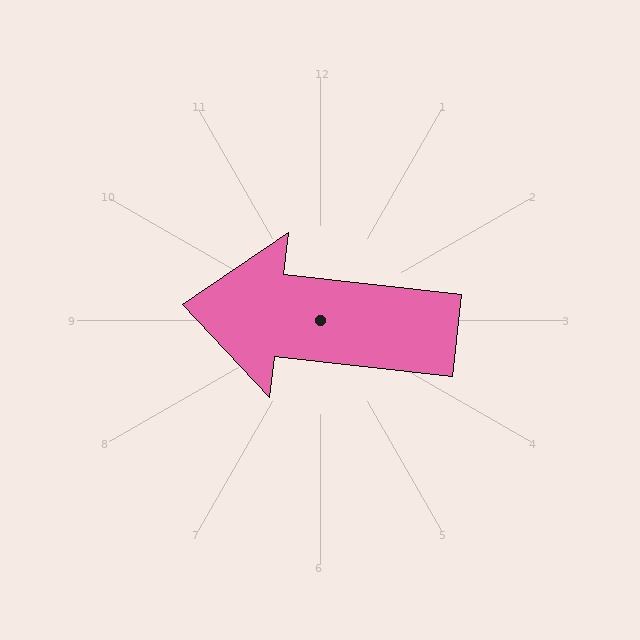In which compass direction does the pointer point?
West.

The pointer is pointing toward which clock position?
Roughly 9 o'clock.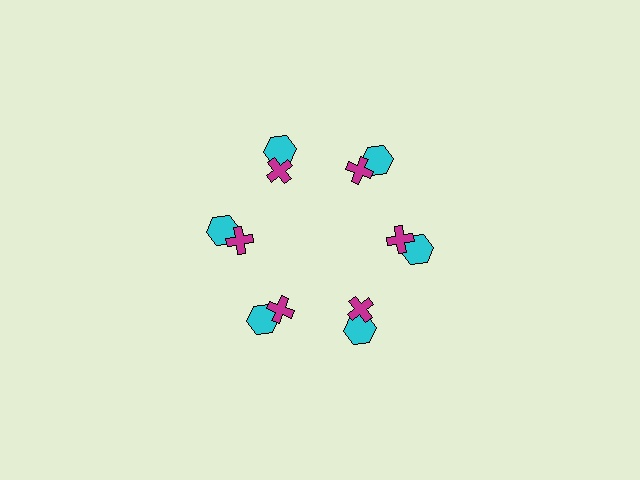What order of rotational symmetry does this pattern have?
This pattern has 6-fold rotational symmetry.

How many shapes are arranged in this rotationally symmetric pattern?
There are 12 shapes, arranged in 6 groups of 2.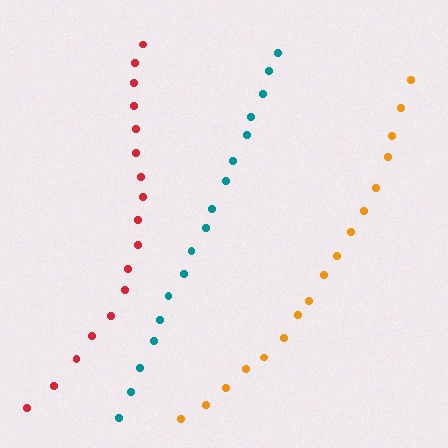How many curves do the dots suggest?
There are 3 distinct paths.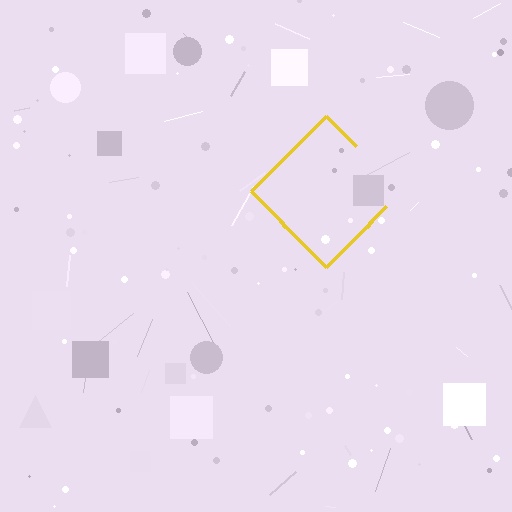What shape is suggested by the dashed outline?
The dashed outline suggests a diamond.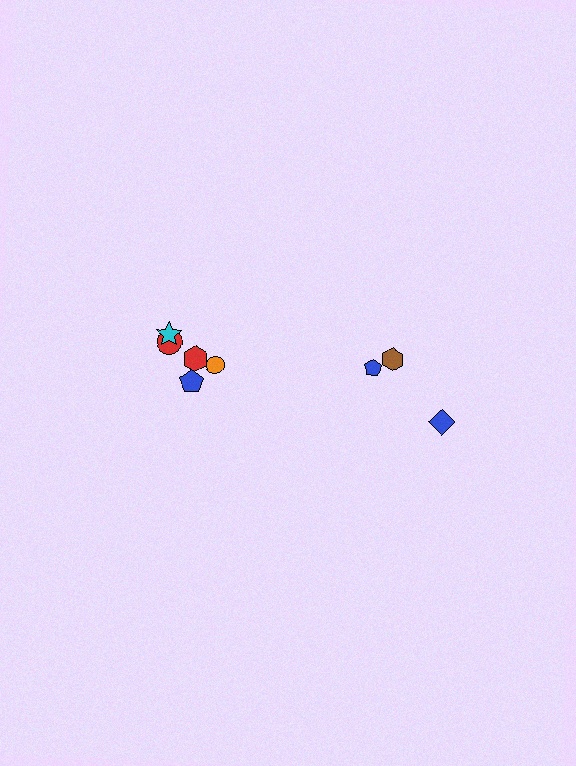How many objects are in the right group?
There are 3 objects.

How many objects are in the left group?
There are 5 objects.